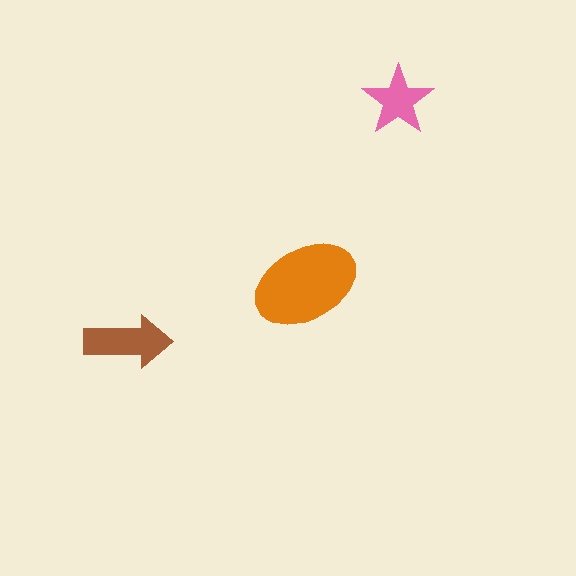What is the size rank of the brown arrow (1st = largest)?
2nd.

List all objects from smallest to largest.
The pink star, the brown arrow, the orange ellipse.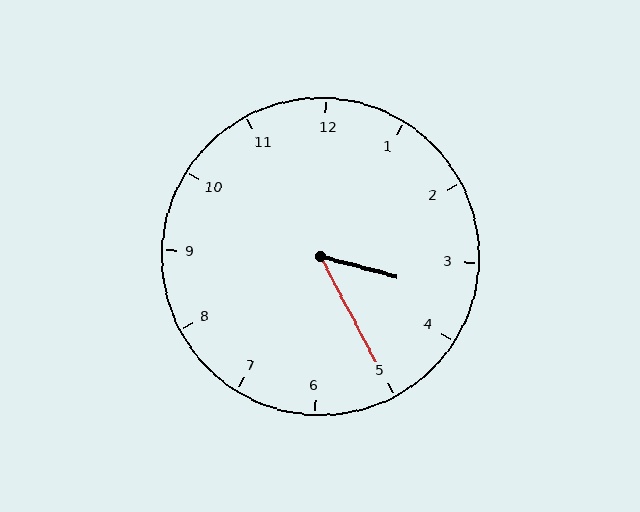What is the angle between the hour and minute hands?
Approximately 48 degrees.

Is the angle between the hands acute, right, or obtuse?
It is acute.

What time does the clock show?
3:25.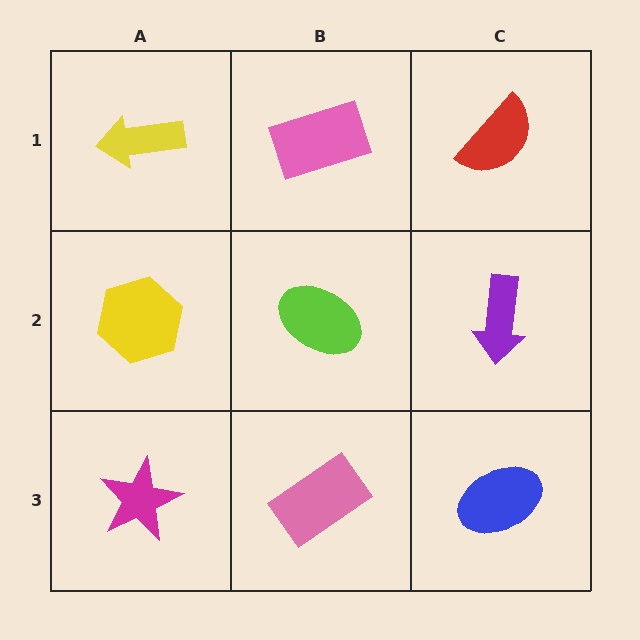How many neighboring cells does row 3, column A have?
2.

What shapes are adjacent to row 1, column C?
A purple arrow (row 2, column C), a pink rectangle (row 1, column B).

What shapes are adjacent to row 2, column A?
A yellow arrow (row 1, column A), a magenta star (row 3, column A), a lime ellipse (row 2, column B).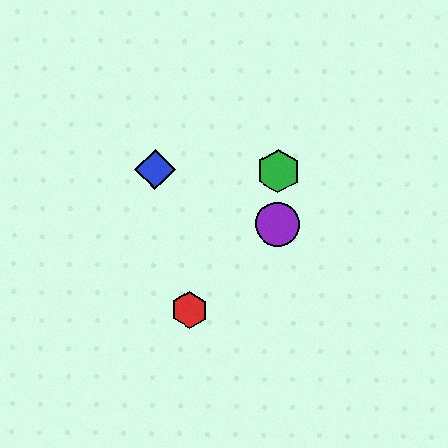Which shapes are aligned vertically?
The green hexagon, the yellow circle, the purple circle are aligned vertically.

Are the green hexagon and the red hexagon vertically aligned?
No, the green hexagon is at x≈278 and the red hexagon is at x≈190.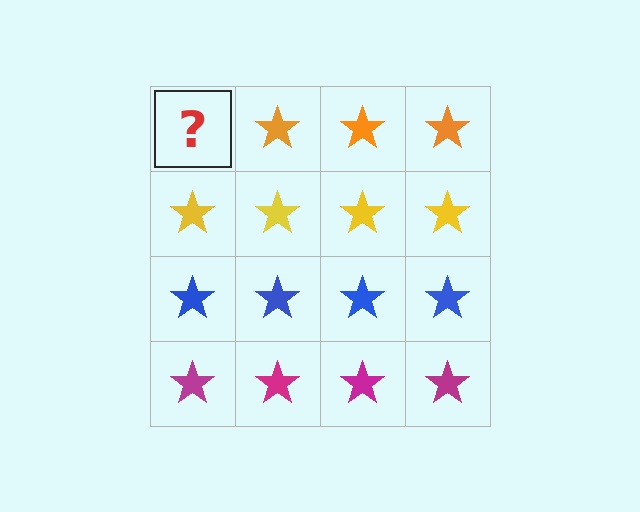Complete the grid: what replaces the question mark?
The question mark should be replaced with an orange star.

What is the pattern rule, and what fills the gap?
The rule is that each row has a consistent color. The gap should be filled with an orange star.